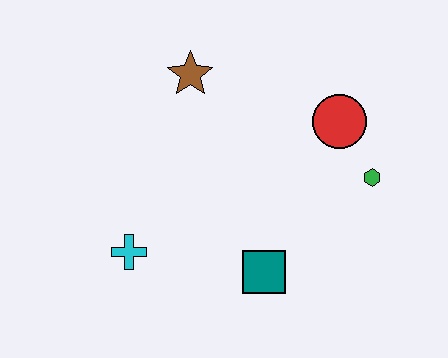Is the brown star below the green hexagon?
No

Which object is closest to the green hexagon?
The red circle is closest to the green hexagon.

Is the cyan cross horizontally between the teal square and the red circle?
No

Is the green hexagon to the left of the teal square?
No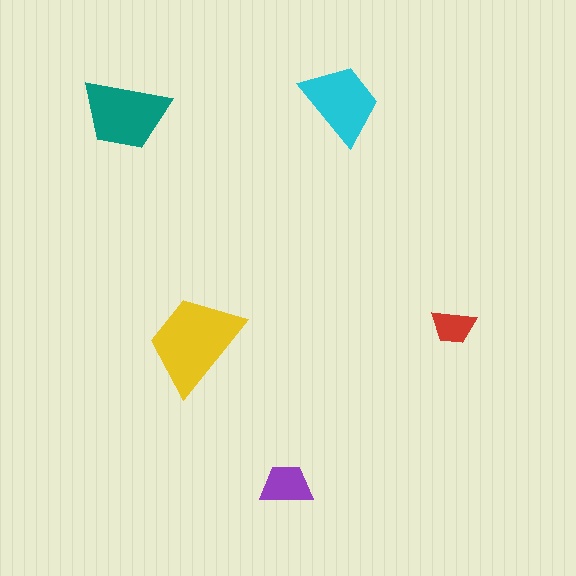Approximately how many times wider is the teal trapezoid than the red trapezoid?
About 2 times wider.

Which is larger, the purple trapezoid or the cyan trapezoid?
The cyan one.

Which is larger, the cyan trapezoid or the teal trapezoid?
The teal one.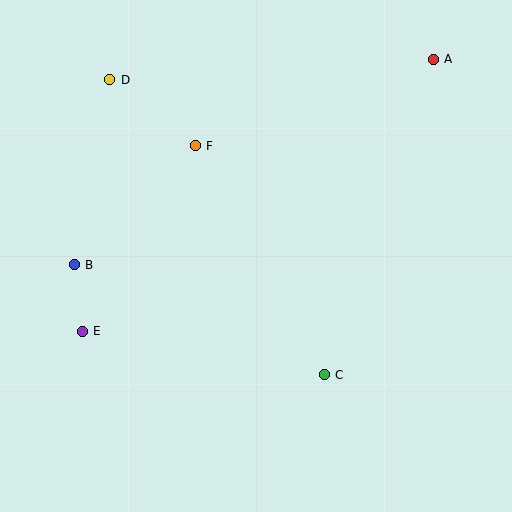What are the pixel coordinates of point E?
Point E is at (82, 331).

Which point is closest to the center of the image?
Point F at (195, 146) is closest to the center.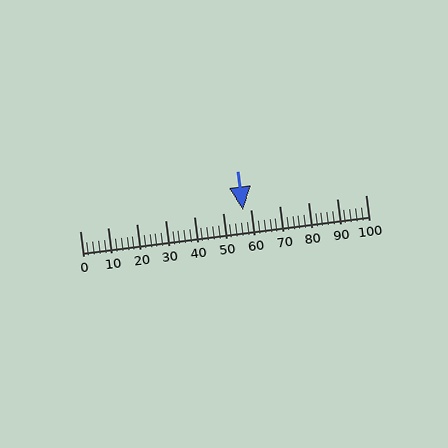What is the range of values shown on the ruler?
The ruler shows values from 0 to 100.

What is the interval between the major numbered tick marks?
The major tick marks are spaced 10 units apart.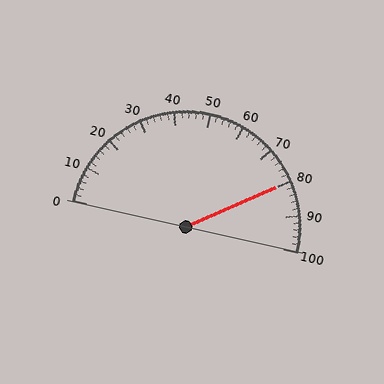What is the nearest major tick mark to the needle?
The nearest major tick mark is 80.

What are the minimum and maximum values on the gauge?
The gauge ranges from 0 to 100.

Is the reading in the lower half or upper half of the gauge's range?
The reading is in the upper half of the range (0 to 100).